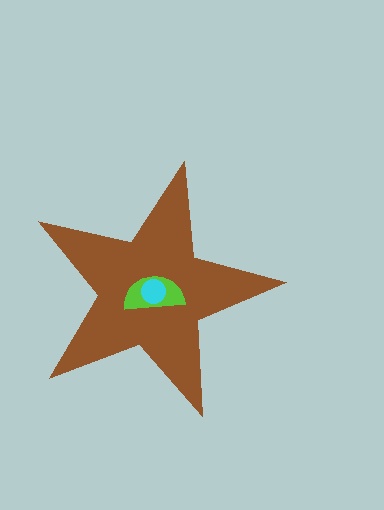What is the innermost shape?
The cyan circle.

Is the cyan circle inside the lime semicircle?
Yes.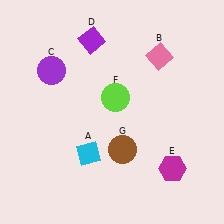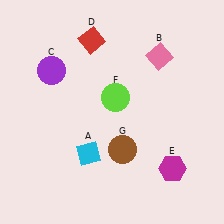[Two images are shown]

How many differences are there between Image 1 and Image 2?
There is 1 difference between the two images.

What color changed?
The diamond (D) changed from purple in Image 1 to red in Image 2.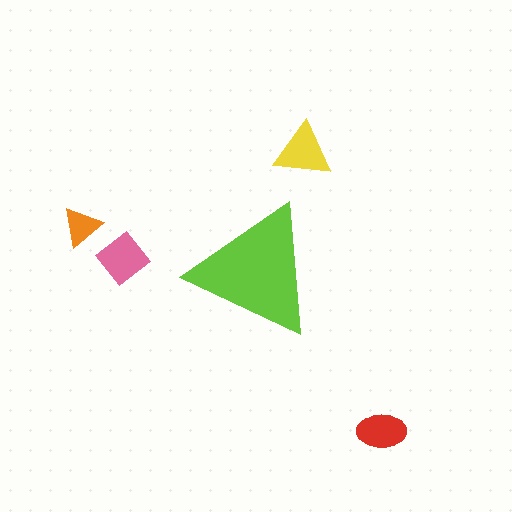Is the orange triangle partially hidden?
No, the orange triangle is fully visible.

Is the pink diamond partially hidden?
No, the pink diamond is fully visible.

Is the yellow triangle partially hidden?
No, the yellow triangle is fully visible.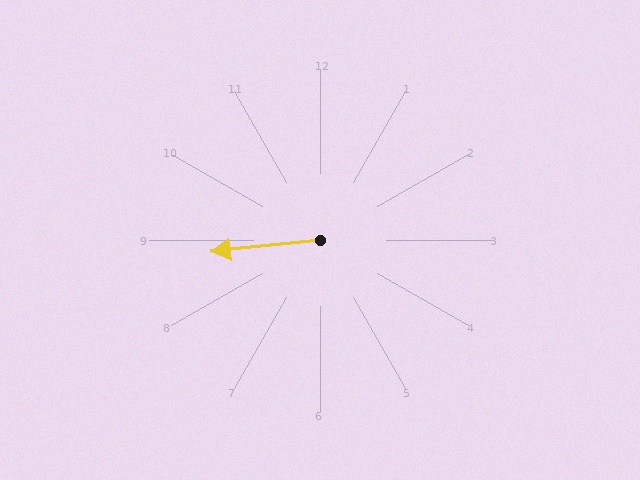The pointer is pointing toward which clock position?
Roughly 9 o'clock.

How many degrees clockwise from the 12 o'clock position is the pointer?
Approximately 264 degrees.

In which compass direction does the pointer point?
West.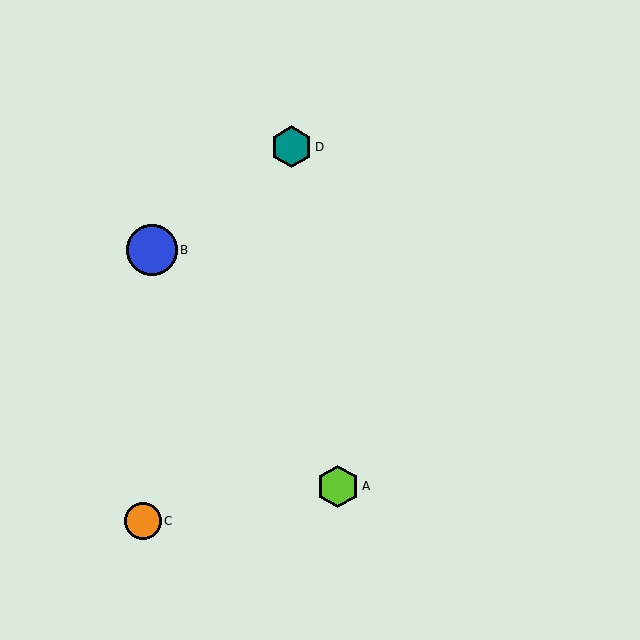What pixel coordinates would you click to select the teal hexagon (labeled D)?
Click at (292, 147) to select the teal hexagon D.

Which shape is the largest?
The blue circle (labeled B) is the largest.